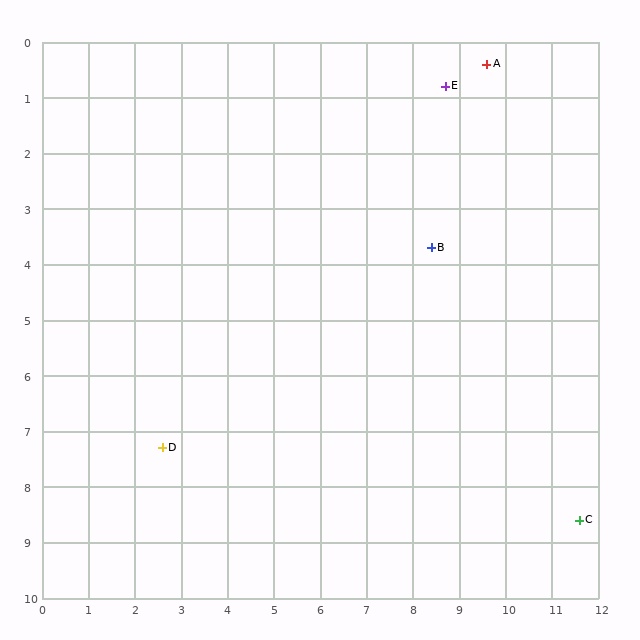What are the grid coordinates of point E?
Point E is at approximately (8.7, 0.8).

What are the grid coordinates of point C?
Point C is at approximately (11.6, 8.6).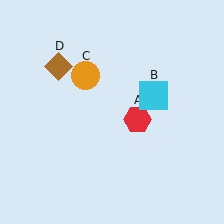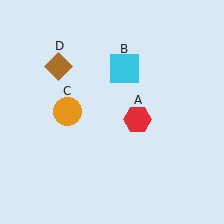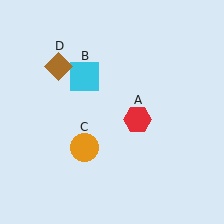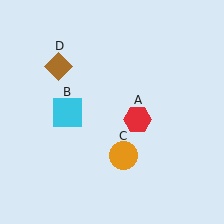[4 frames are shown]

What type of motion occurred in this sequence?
The cyan square (object B), orange circle (object C) rotated counterclockwise around the center of the scene.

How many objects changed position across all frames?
2 objects changed position: cyan square (object B), orange circle (object C).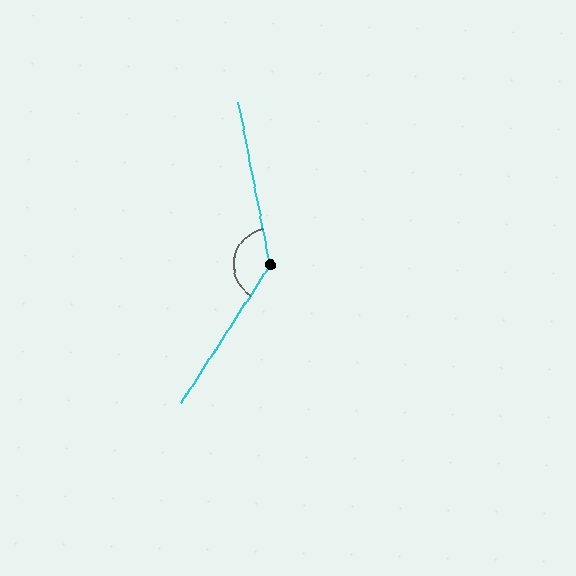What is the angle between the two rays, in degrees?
Approximately 136 degrees.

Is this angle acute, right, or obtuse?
It is obtuse.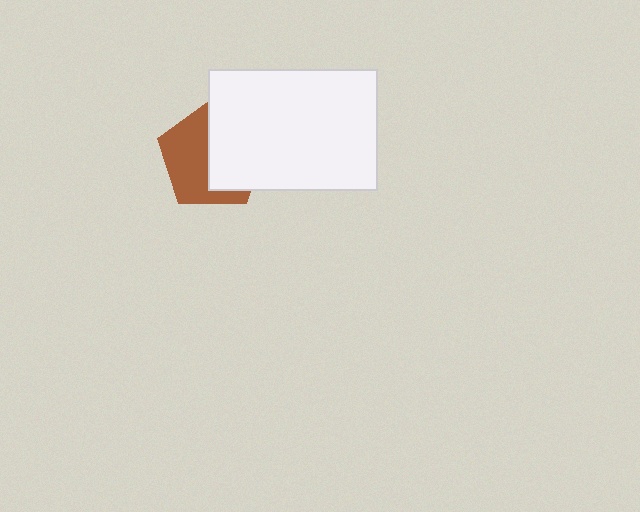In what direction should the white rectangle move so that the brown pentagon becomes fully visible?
The white rectangle should move right. That is the shortest direction to clear the overlap and leave the brown pentagon fully visible.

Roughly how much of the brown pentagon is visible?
About half of it is visible (roughly 49%).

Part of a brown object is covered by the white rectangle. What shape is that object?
It is a pentagon.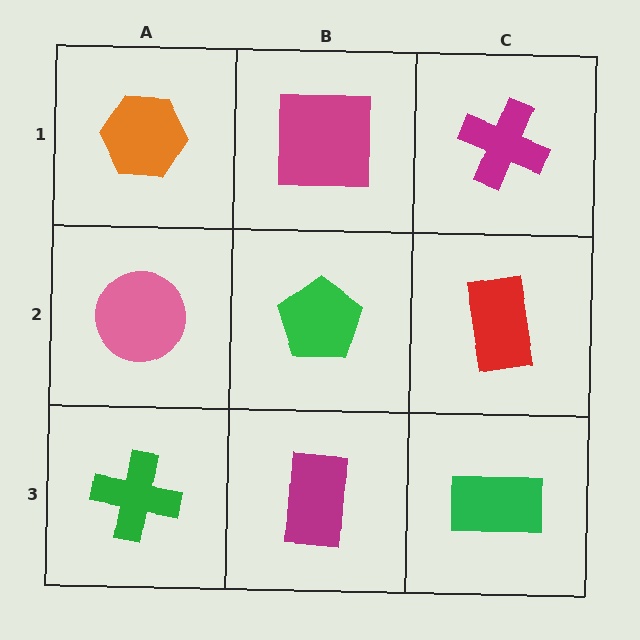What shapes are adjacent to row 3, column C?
A red rectangle (row 2, column C), a magenta rectangle (row 3, column B).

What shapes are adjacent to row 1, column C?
A red rectangle (row 2, column C), a magenta square (row 1, column B).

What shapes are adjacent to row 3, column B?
A green pentagon (row 2, column B), a green cross (row 3, column A), a green rectangle (row 3, column C).